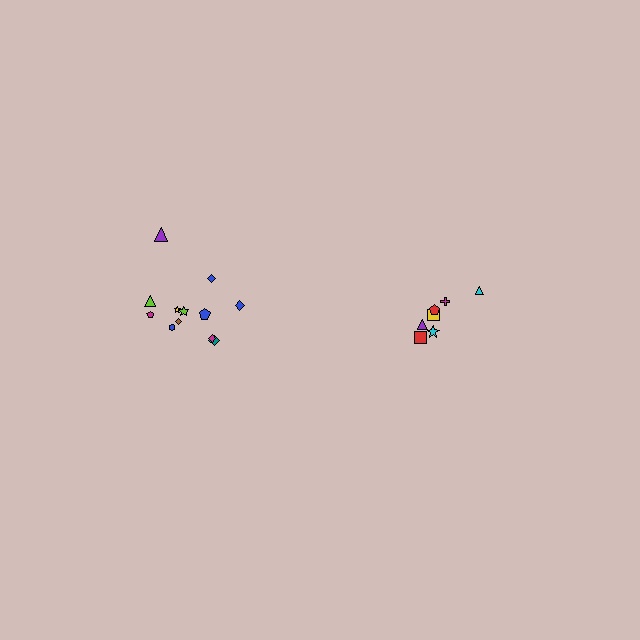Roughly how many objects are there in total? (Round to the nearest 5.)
Roughly 20 objects in total.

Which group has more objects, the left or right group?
The left group.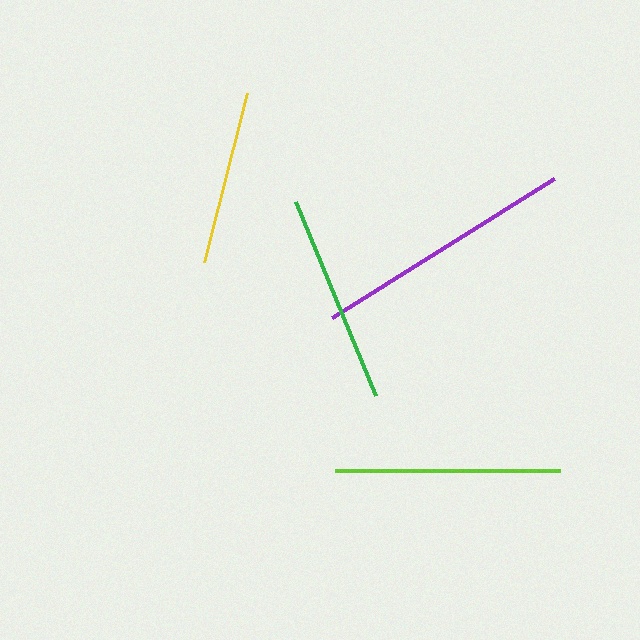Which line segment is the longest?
The purple line is the longest at approximately 262 pixels.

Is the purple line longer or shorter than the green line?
The purple line is longer than the green line.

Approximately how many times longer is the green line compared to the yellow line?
The green line is approximately 1.2 times the length of the yellow line.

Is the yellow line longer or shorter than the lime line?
The lime line is longer than the yellow line.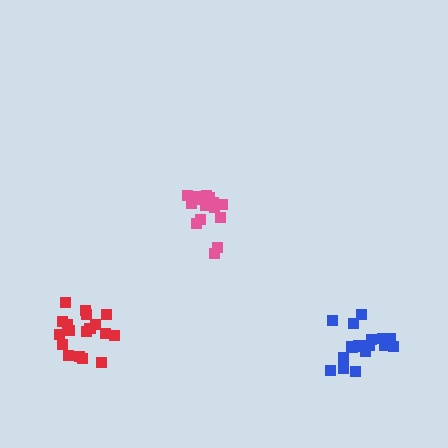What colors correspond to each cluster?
The clusters are colored: pink, red, blue.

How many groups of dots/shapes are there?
There are 3 groups.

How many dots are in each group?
Group 1: 15 dots, Group 2: 19 dots, Group 3: 17 dots (51 total).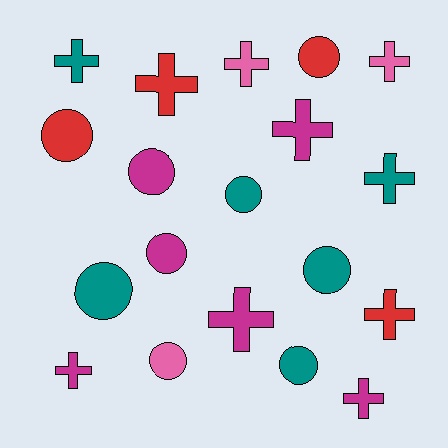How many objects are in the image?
There are 19 objects.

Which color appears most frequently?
Magenta, with 6 objects.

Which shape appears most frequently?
Cross, with 10 objects.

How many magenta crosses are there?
There are 4 magenta crosses.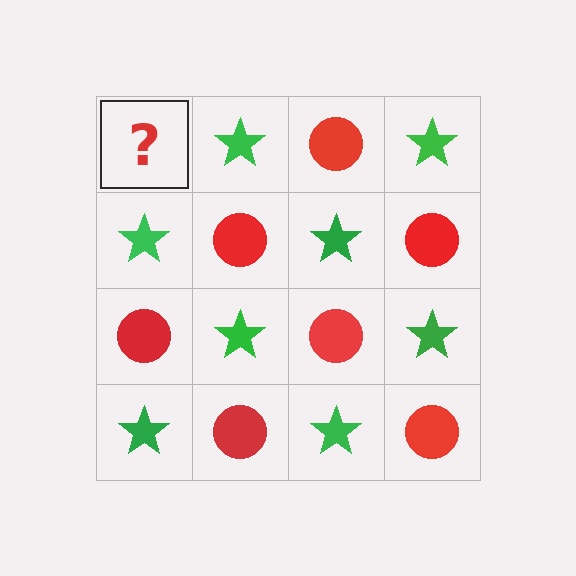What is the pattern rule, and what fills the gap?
The rule is that it alternates red circle and green star in a checkerboard pattern. The gap should be filled with a red circle.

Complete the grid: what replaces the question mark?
The question mark should be replaced with a red circle.